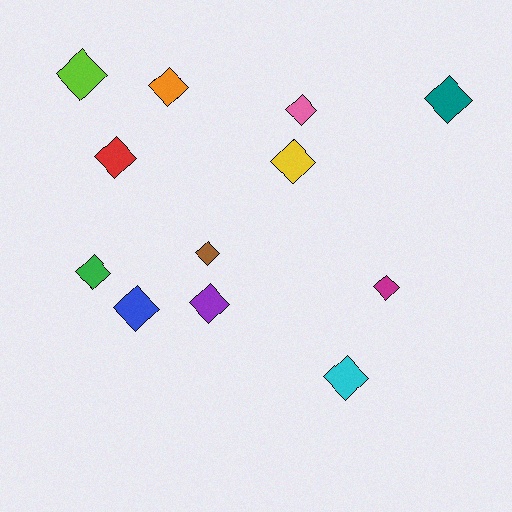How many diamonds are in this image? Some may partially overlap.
There are 12 diamonds.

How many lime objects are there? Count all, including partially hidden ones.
There is 1 lime object.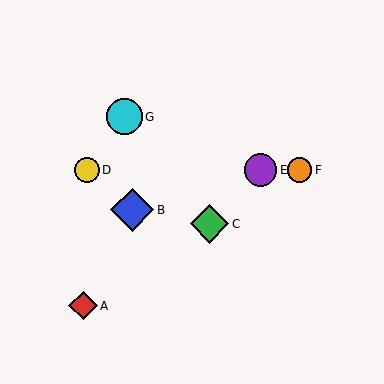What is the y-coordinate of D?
Object D is at y≈170.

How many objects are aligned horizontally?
3 objects (D, E, F) are aligned horizontally.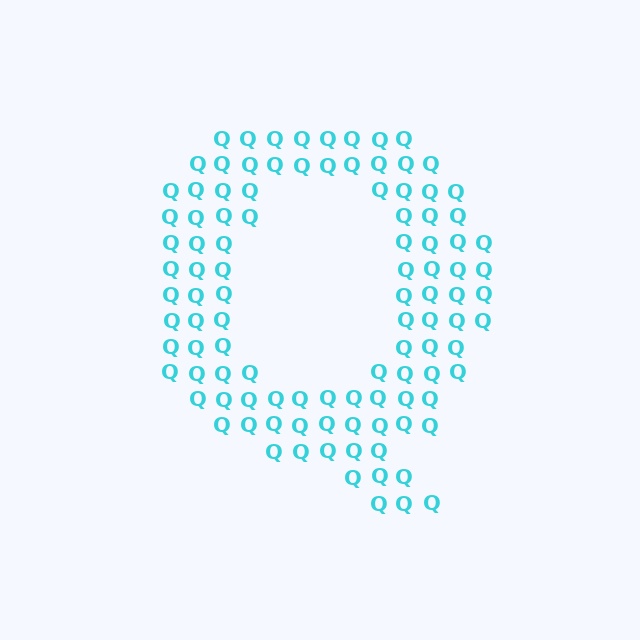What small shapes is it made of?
It is made of small letter Q's.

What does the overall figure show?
The overall figure shows the letter Q.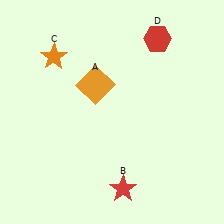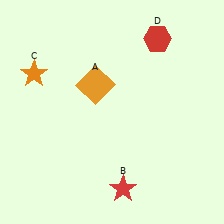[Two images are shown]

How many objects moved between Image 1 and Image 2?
1 object moved between the two images.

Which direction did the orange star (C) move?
The orange star (C) moved left.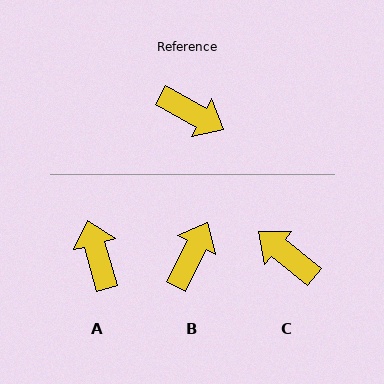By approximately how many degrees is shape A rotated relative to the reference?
Approximately 134 degrees counter-clockwise.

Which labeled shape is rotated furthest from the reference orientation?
C, about 170 degrees away.